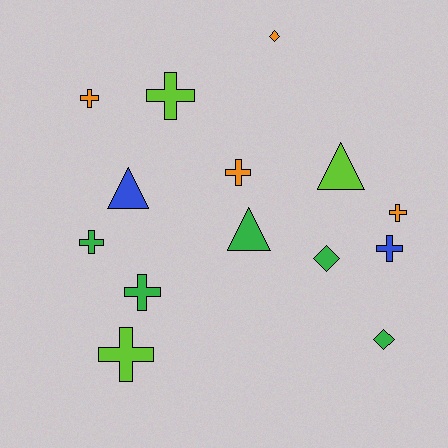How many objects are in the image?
There are 14 objects.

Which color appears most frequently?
Green, with 5 objects.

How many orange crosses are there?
There are 3 orange crosses.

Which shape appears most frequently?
Cross, with 8 objects.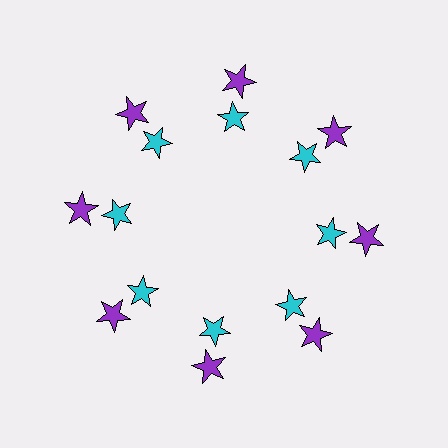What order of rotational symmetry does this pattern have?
This pattern has 8-fold rotational symmetry.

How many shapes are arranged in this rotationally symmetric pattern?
There are 16 shapes, arranged in 8 groups of 2.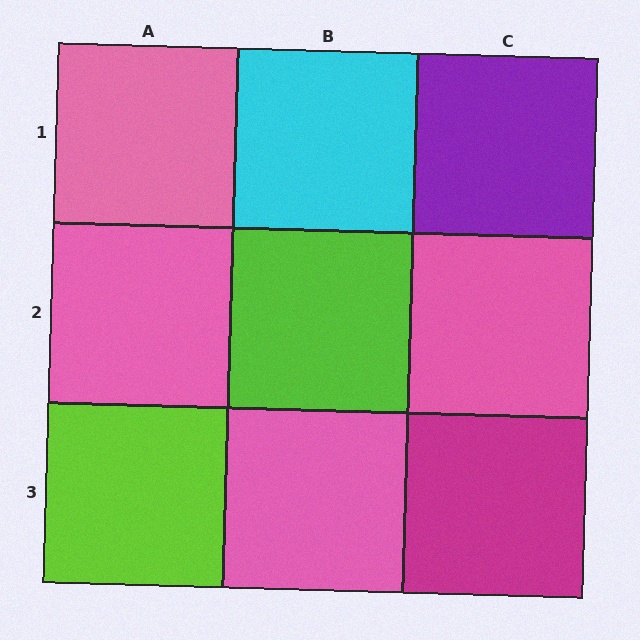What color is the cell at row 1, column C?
Purple.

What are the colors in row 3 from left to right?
Lime, pink, magenta.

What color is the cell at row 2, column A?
Pink.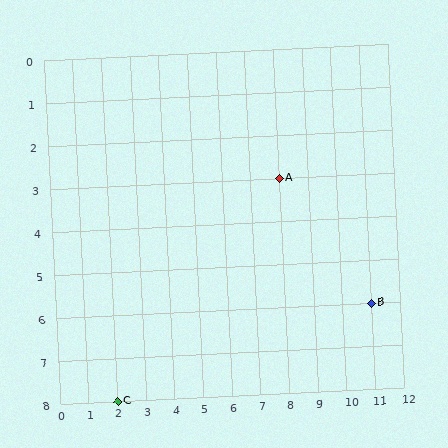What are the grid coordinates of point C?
Point C is at grid coordinates (2, 8).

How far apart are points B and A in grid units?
Points B and A are 3 columns and 3 rows apart (about 4.2 grid units diagonally).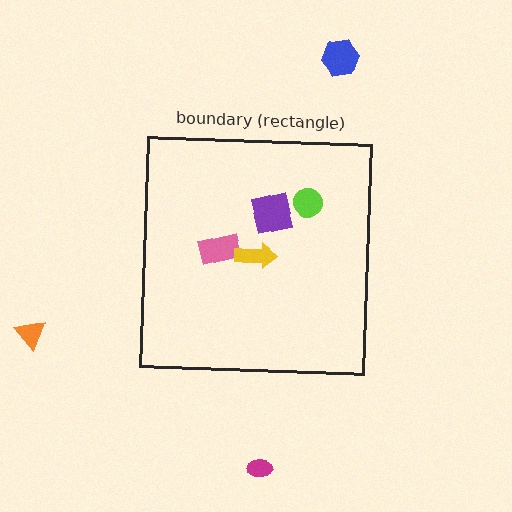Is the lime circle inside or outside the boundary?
Inside.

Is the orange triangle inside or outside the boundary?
Outside.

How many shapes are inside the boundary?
4 inside, 3 outside.